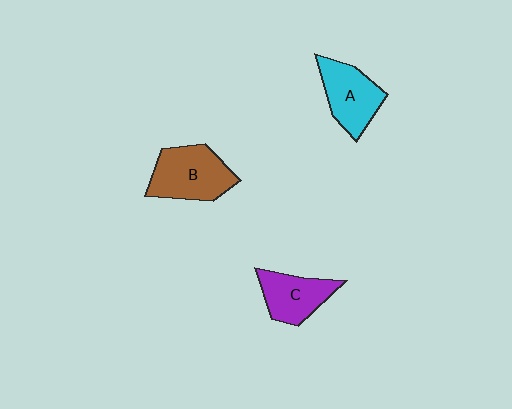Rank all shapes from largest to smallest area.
From largest to smallest: B (brown), A (cyan), C (purple).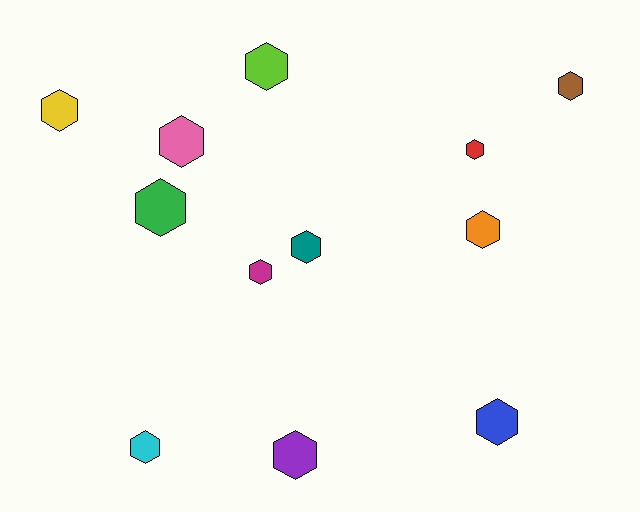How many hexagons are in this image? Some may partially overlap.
There are 12 hexagons.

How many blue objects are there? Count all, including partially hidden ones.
There is 1 blue object.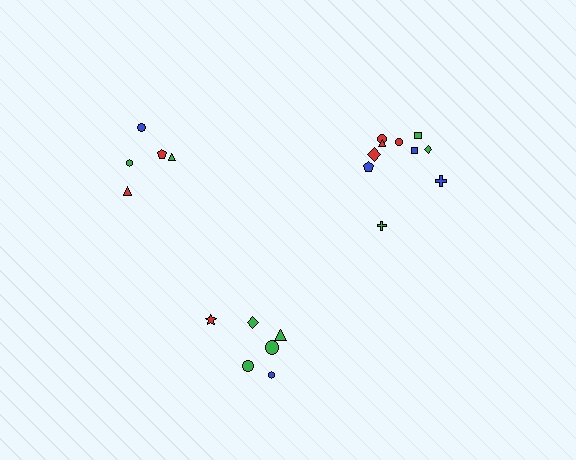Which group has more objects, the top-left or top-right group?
The top-right group.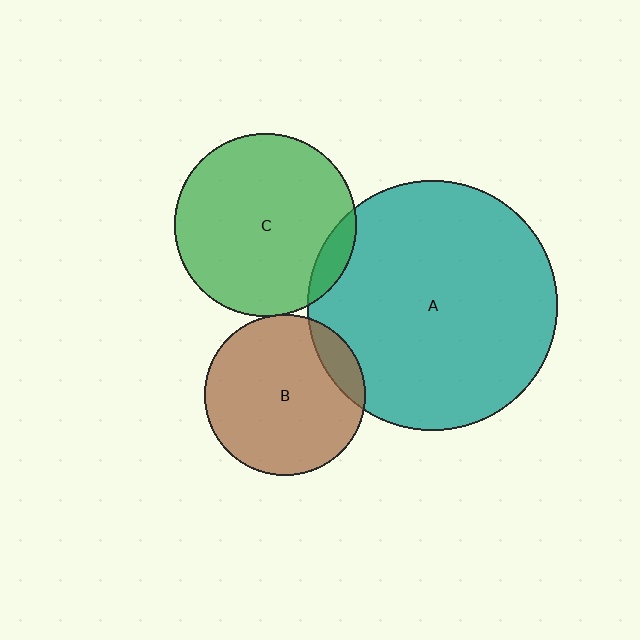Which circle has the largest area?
Circle A (teal).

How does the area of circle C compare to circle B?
Approximately 1.3 times.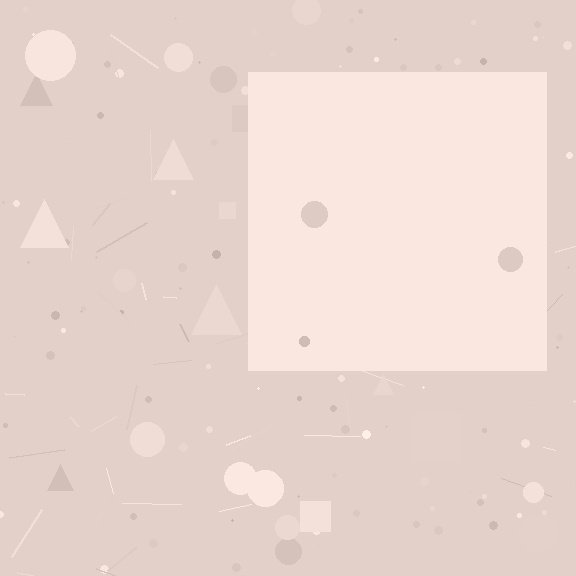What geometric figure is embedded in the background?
A square is embedded in the background.